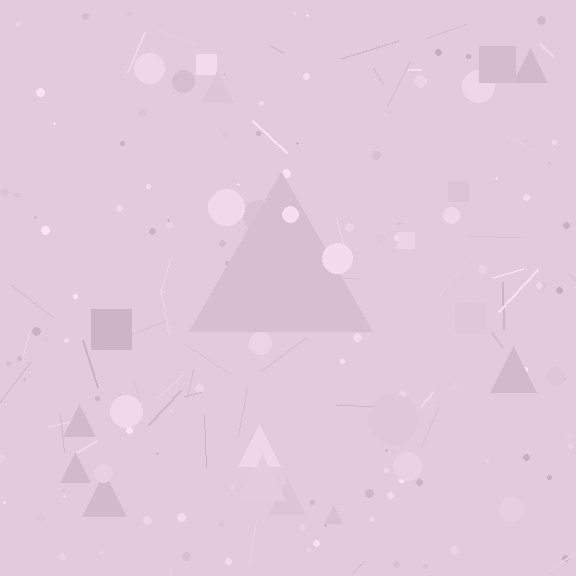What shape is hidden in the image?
A triangle is hidden in the image.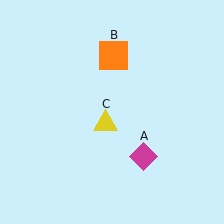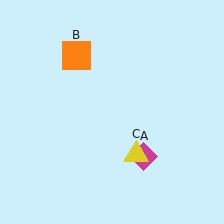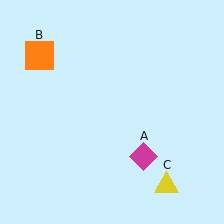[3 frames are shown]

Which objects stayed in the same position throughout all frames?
Magenta diamond (object A) remained stationary.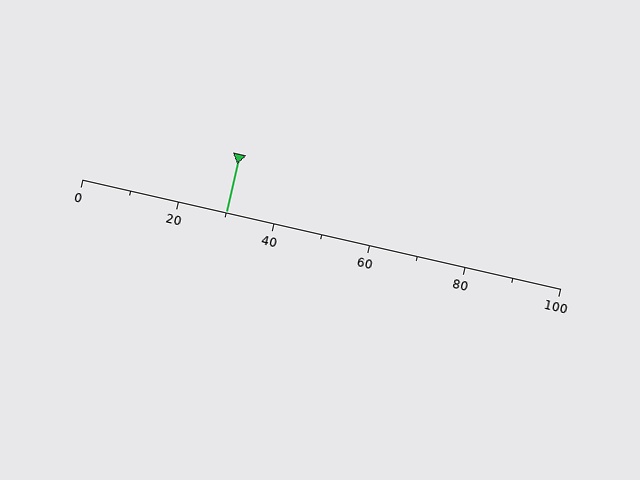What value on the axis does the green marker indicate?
The marker indicates approximately 30.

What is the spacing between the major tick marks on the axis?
The major ticks are spaced 20 apart.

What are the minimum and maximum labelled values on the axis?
The axis runs from 0 to 100.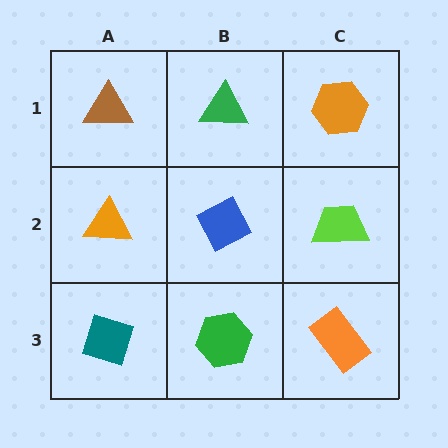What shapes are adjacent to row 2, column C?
An orange hexagon (row 1, column C), an orange rectangle (row 3, column C), a blue diamond (row 2, column B).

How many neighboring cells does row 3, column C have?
2.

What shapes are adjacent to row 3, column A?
An orange triangle (row 2, column A), a green hexagon (row 3, column B).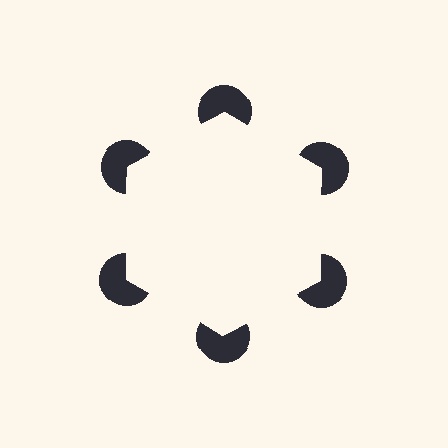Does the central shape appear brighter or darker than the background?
It typically appears slightly brighter than the background, even though no actual brightness change is drawn.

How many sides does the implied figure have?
6 sides.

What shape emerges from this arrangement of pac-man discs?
An illusory hexagon — its edges are inferred from the aligned wedge cuts in the pac-man discs, not physically drawn.